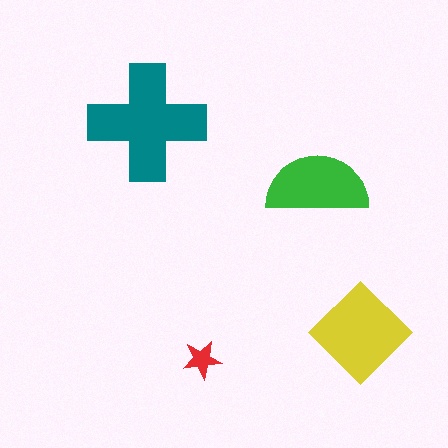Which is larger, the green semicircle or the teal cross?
The teal cross.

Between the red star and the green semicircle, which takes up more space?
The green semicircle.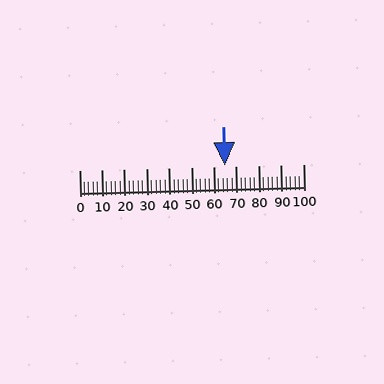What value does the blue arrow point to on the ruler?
The blue arrow points to approximately 65.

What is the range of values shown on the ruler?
The ruler shows values from 0 to 100.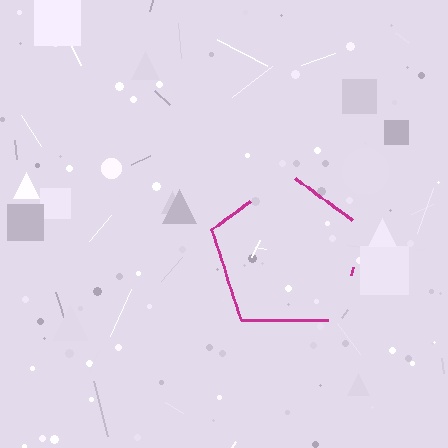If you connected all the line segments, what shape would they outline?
They would outline a pentagon.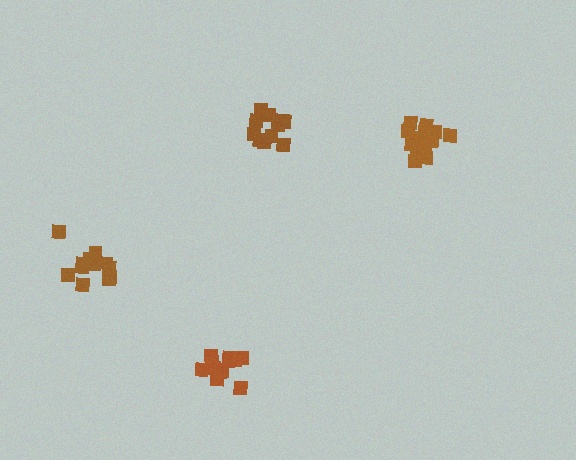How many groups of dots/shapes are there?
There are 4 groups.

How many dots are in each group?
Group 1: 13 dots, Group 2: 11 dots, Group 3: 15 dots, Group 4: 12 dots (51 total).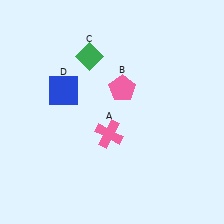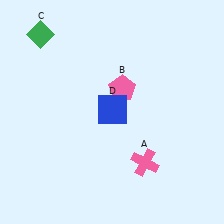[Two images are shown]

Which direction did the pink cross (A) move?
The pink cross (A) moved right.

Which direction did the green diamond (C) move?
The green diamond (C) moved left.